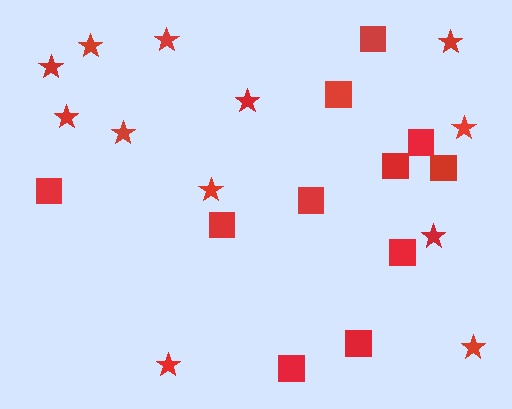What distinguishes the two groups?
There are 2 groups: one group of stars (12) and one group of squares (11).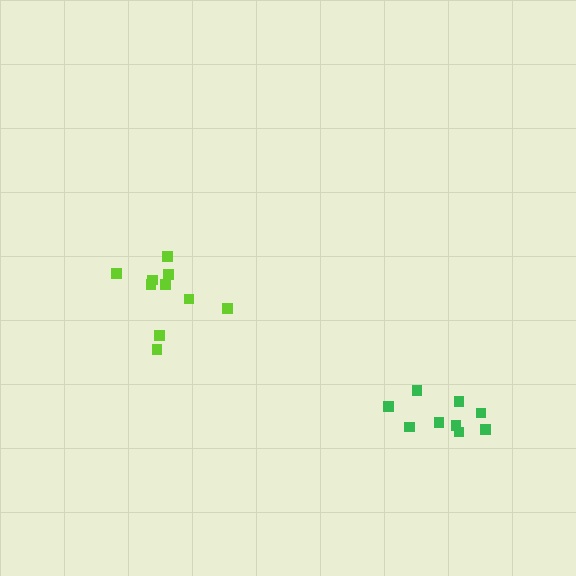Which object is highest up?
The lime cluster is topmost.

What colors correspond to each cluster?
The clusters are colored: lime, green.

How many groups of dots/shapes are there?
There are 2 groups.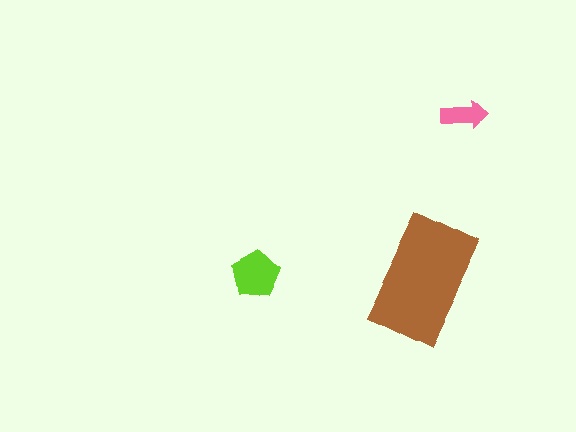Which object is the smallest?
The pink arrow.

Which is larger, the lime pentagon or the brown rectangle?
The brown rectangle.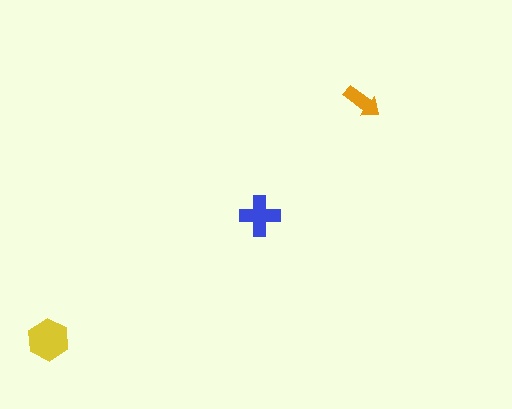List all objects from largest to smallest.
The yellow hexagon, the blue cross, the orange arrow.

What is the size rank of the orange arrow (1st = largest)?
3rd.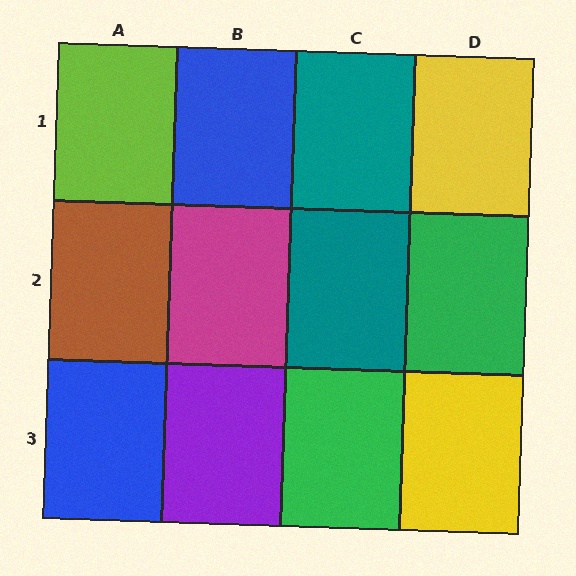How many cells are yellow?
2 cells are yellow.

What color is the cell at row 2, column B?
Magenta.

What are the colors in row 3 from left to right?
Blue, purple, green, yellow.